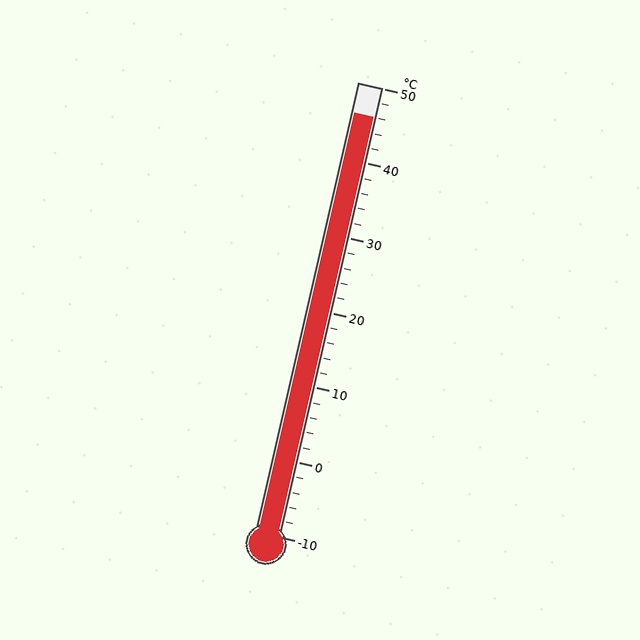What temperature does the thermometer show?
The thermometer shows approximately 46°C.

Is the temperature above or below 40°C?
The temperature is above 40°C.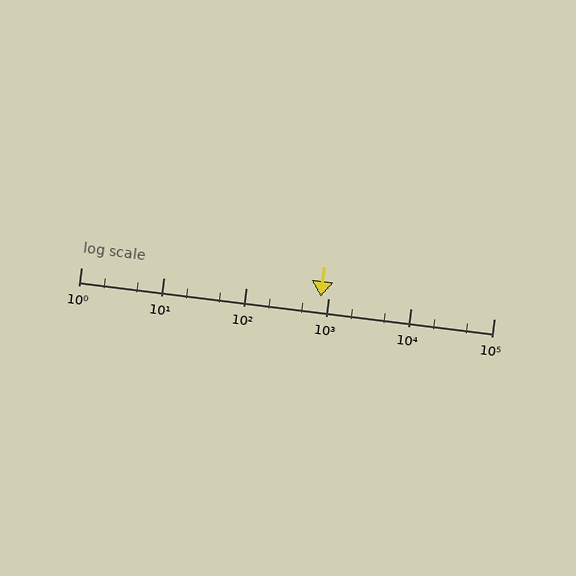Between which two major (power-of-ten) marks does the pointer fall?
The pointer is between 100 and 1000.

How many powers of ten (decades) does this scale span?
The scale spans 5 decades, from 1 to 100000.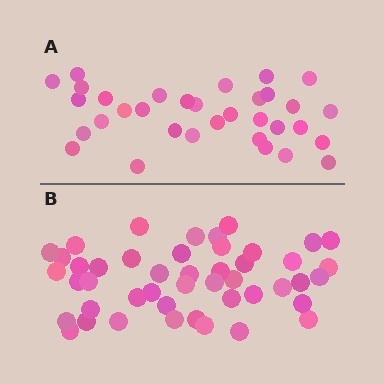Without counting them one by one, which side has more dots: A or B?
Region B (the bottom region) has more dots.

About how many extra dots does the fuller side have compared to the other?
Region B has approximately 15 more dots than region A.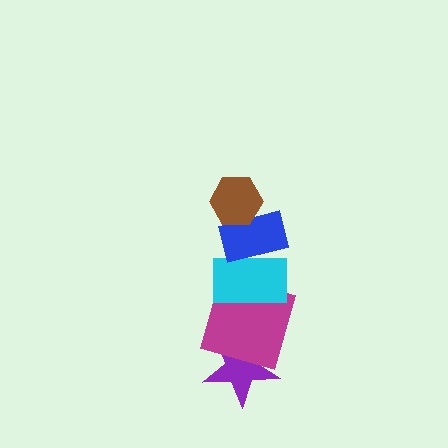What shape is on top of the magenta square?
The cyan rectangle is on top of the magenta square.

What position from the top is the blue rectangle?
The blue rectangle is 2nd from the top.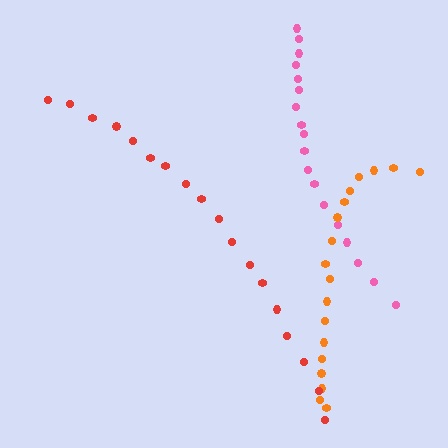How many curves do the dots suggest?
There are 3 distinct paths.